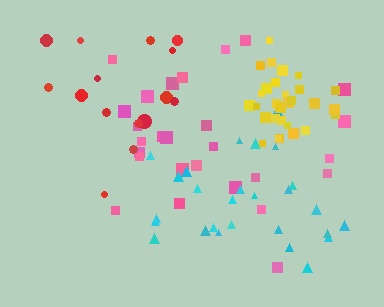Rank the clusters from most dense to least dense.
yellow, cyan, pink, red.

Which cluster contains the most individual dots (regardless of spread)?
Yellow (29).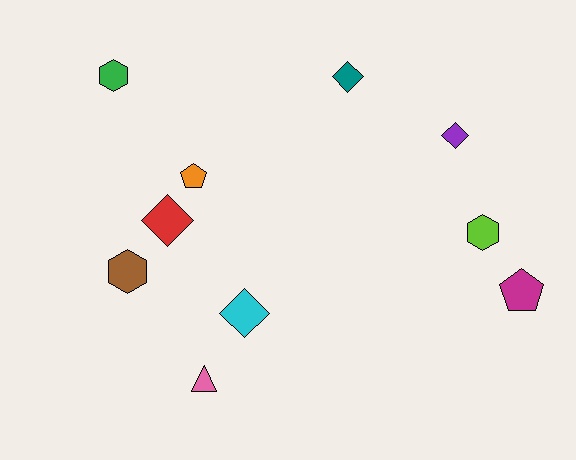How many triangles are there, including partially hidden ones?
There is 1 triangle.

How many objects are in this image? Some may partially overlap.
There are 10 objects.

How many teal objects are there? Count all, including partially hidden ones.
There is 1 teal object.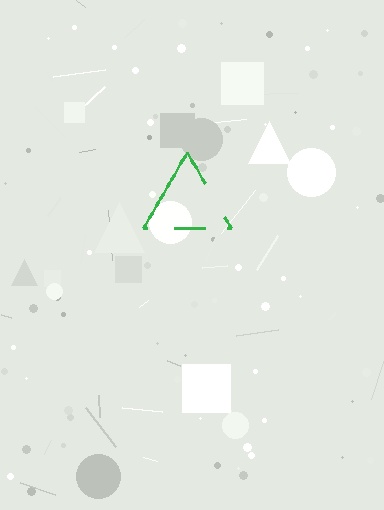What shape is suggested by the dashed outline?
The dashed outline suggests a triangle.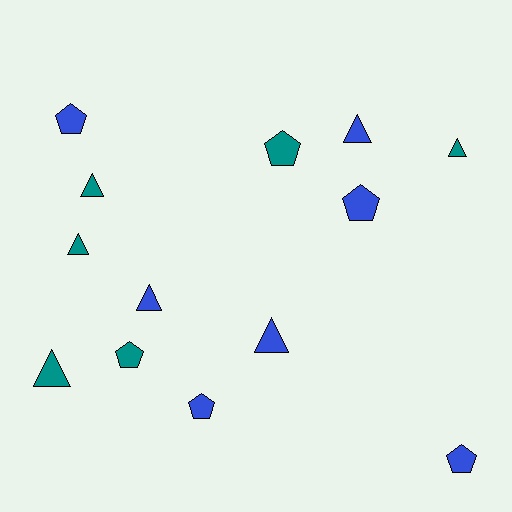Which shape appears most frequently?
Triangle, with 7 objects.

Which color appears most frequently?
Blue, with 7 objects.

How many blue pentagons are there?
There are 4 blue pentagons.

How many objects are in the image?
There are 13 objects.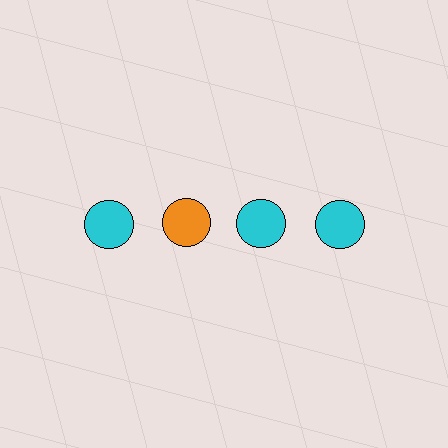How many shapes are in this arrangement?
There are 4 shapes arranged in a grid pattern.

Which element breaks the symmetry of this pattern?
The orange circle in the top row, second from left column breaks the symmetry. All other shapes are cyan circles.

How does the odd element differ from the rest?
It has a different color: orange instead of cyan.